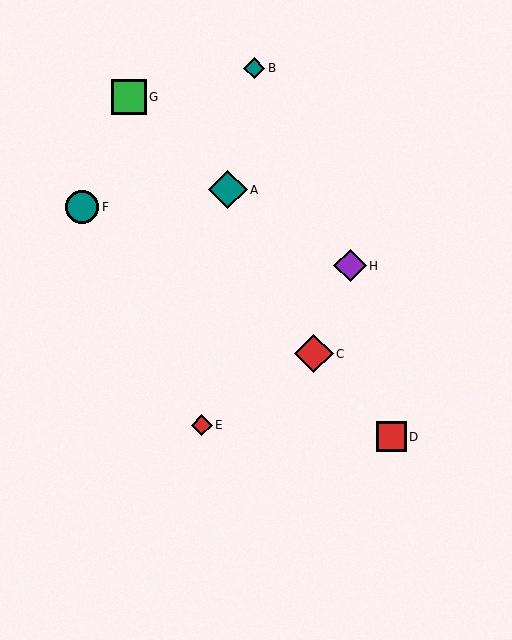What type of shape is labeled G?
Shape G is a green square.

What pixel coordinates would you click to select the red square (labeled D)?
Click at (391, 437) to select the red square D.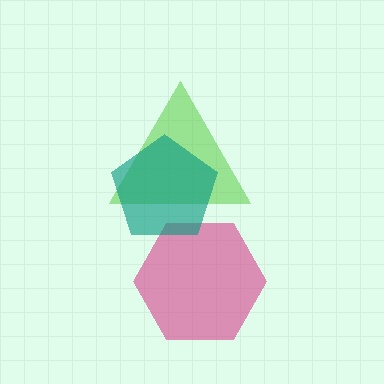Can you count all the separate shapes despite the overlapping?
Yes, there are 3 separate shapes.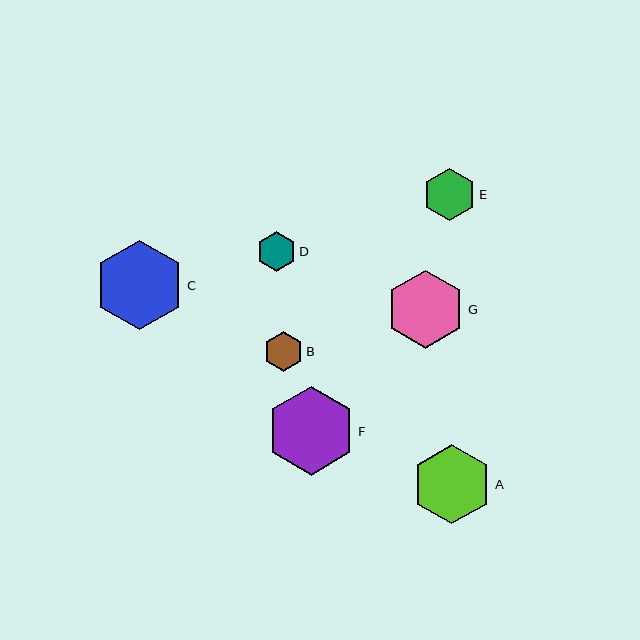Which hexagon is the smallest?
Hexagon B is the smallest with a size of approximately 39 pixels.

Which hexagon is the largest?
Hexagon C is the largest with a size of approximately 89 pixels.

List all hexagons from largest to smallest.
From largest to smallest: C, F, A, G, E, D, B.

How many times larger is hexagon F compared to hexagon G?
Hexagon F is approximately 1.1 times the size of hexagon G.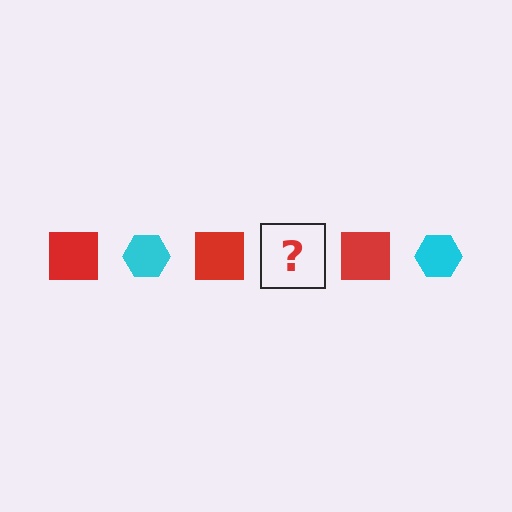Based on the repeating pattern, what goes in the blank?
The blank should be a cyan hexagon.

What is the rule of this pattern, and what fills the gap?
The rule is that the pattern alternates between red square and cyan hexagon. The gap should be filled with a cyan hexagon.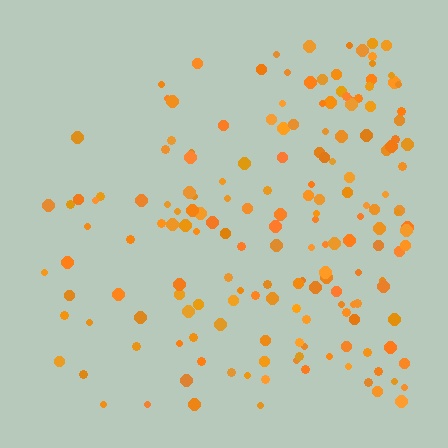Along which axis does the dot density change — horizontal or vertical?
Horizontal.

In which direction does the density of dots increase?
From left to right, with the right side densest.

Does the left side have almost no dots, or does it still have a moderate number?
Still a moderate number, just noticeably fewer than the right.